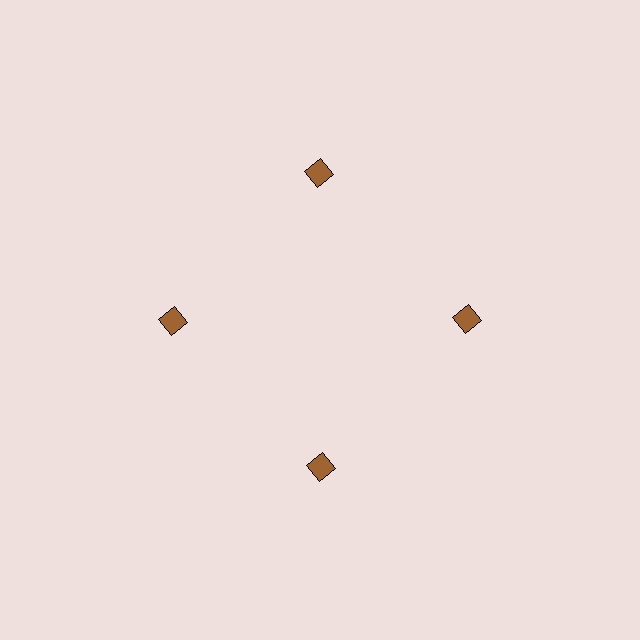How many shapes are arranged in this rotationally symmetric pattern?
There are 4 shapes, arranged in 4 groups of 1.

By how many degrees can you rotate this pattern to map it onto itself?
The pattern maps onto itself every 90 degrees of rotation.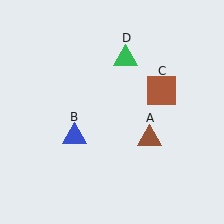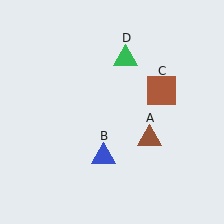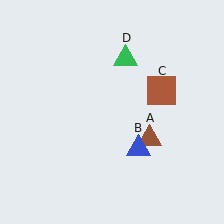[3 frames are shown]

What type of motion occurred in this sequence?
The blue triangle (object B) rotated counterclockwise around the center of the scene.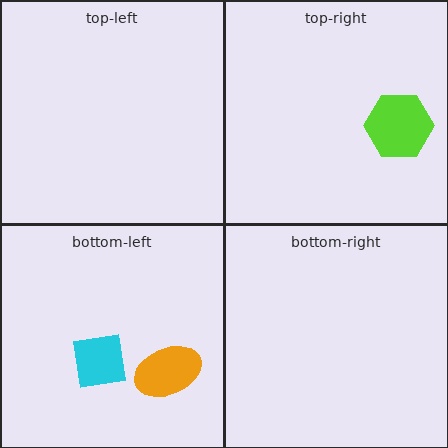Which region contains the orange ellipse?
The bottom-left region.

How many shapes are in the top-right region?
1.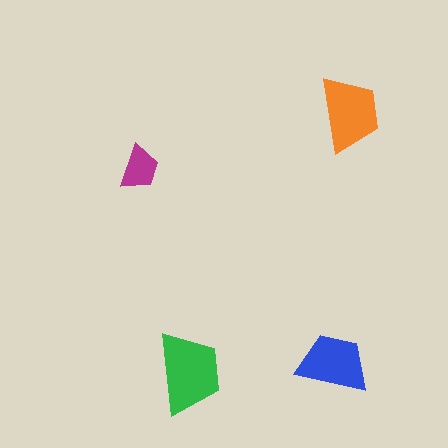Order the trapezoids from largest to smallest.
the green one, the orange one, the blue one, the magenta one.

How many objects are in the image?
There are 4 objects in the image.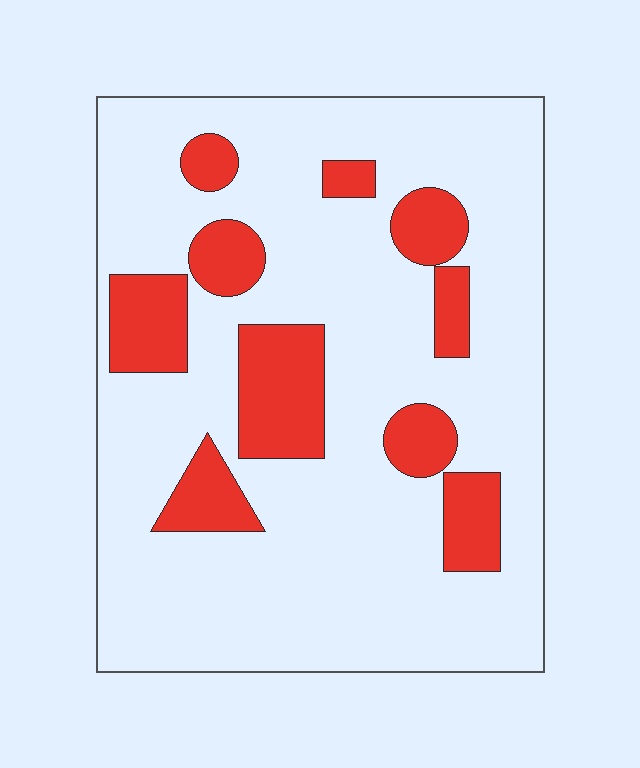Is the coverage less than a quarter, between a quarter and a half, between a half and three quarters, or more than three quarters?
Less than a quarter.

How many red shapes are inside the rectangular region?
10.